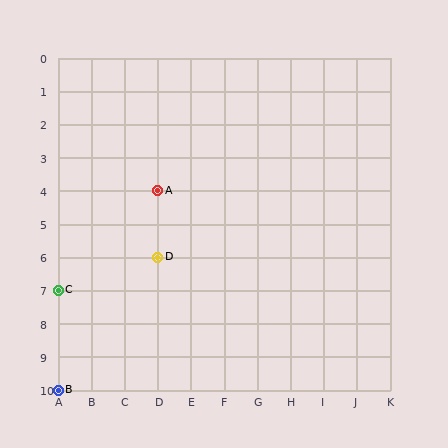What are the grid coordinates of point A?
Point A is at grid coordinates (D, 4).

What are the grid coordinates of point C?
Point C is at grid coordinates (A, 7).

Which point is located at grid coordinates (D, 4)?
Point A is at (D, 4).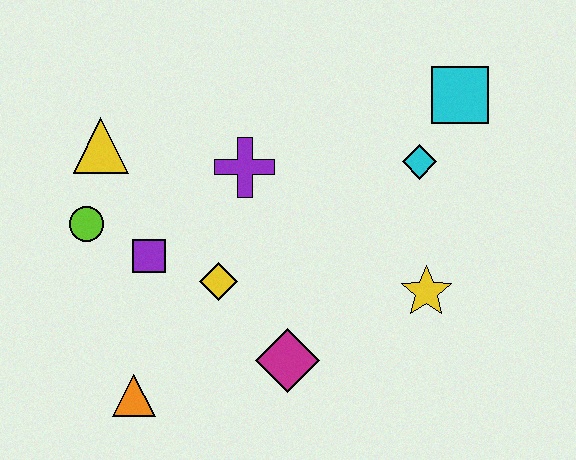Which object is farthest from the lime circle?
The cyan square is farthest from the lime circle.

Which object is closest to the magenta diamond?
The yellow diamond is closest to the magenta diamond.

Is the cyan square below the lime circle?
No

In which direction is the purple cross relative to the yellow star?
The purple cross is to the left of the yellow star.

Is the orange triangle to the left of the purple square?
Yes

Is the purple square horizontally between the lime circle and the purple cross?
Yes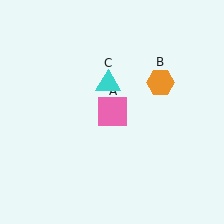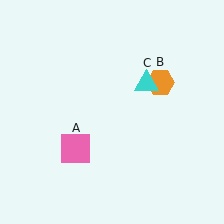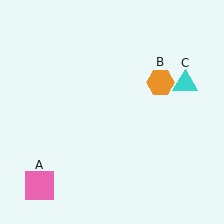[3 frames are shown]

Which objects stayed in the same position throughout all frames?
Orange hexagon (object B) remained stationary.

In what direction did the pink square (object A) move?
The pink square (object A) moved down and to the left.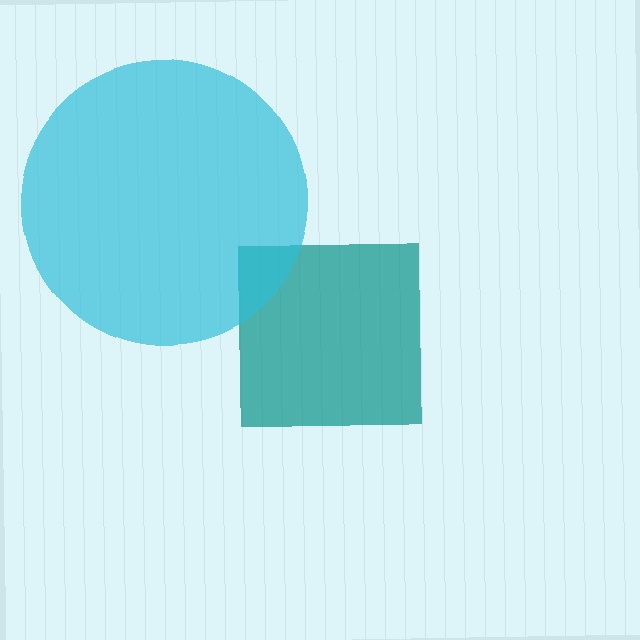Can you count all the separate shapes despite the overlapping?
Yes, there are 2 separate shapes.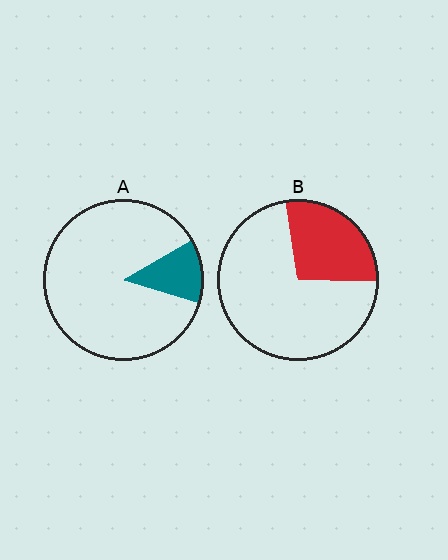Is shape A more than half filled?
No.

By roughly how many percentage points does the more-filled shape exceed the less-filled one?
By roughly 15 percentage points (B over A).